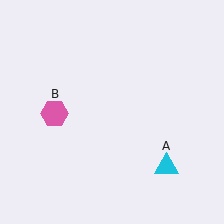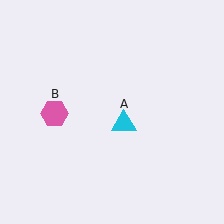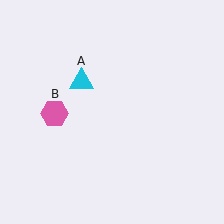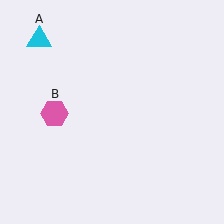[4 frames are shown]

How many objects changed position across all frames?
1 object changed position: cyan triangle (object A).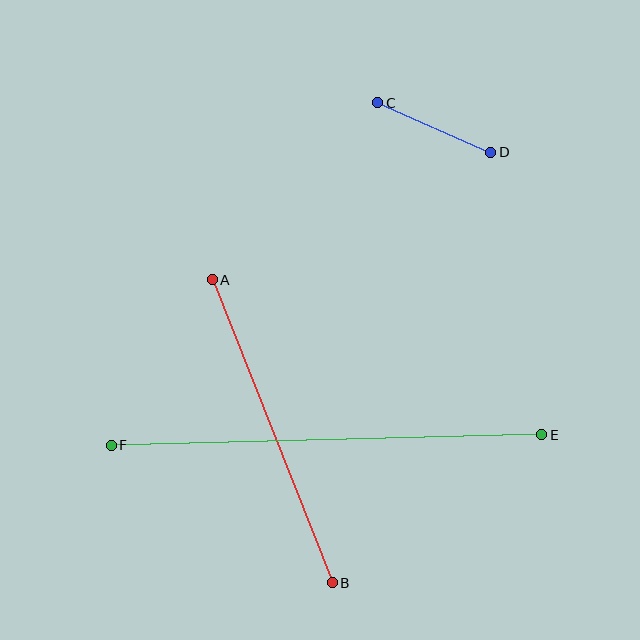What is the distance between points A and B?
The distance is approximately 326 pixels.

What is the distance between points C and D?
The distance is approximately 123 pixels.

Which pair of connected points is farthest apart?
Points E and F are farthest apart.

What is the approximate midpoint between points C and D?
The midpoint is at approximately (434, 128) pixels.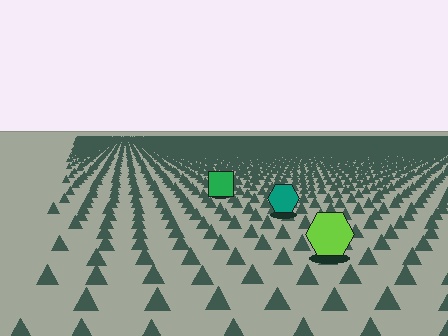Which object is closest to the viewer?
The lime hexagon is closest. The texture marks near it are larger and more spread out.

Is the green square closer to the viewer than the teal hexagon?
No. The teal hexagon is closer — you can tell from the texture gradient: the ground texture is coarser near it.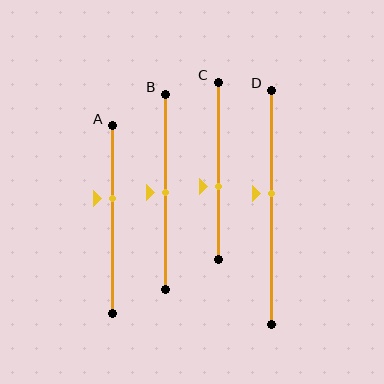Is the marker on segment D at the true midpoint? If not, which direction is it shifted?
No, the marker on segment D is shifted upward by about 6% of the segment length.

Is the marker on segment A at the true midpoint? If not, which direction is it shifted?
No, the marker on segment A is shifted upward by about 11% of the segment length.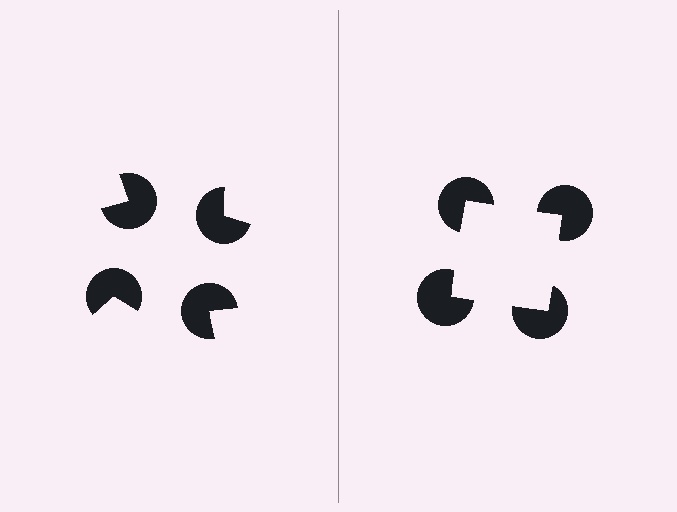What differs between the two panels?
The pac-man discs are positioned identically on both sides; only the wedge orientations differ. On the right they align to a square; on the left they are misaligned.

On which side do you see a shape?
An illusory square appears on the right side. On the left side the wedge cuts are rotated, so no coherent shape forms.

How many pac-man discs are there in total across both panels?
8 — 4 on each side.